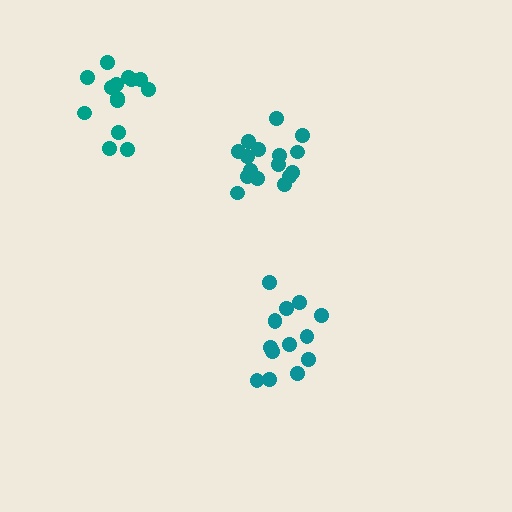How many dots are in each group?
Group 1: 14 dots, Group 2: 14 dots, Group 3: 16 dots (44 total).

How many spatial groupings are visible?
There are 3 spatial groupings.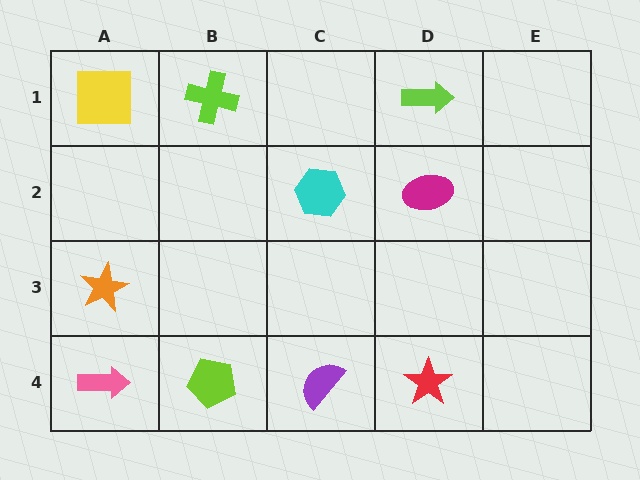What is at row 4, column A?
A pink arrow.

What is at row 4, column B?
A lime pentagon.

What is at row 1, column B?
A lime cross.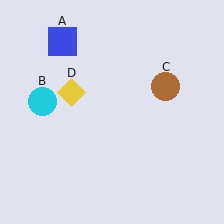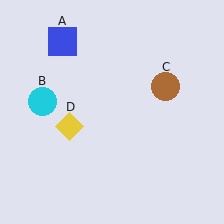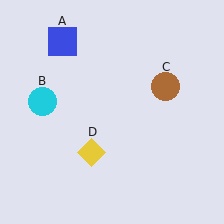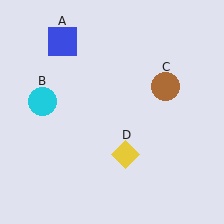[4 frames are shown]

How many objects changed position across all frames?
1 object changed position: yellow diamond (object D).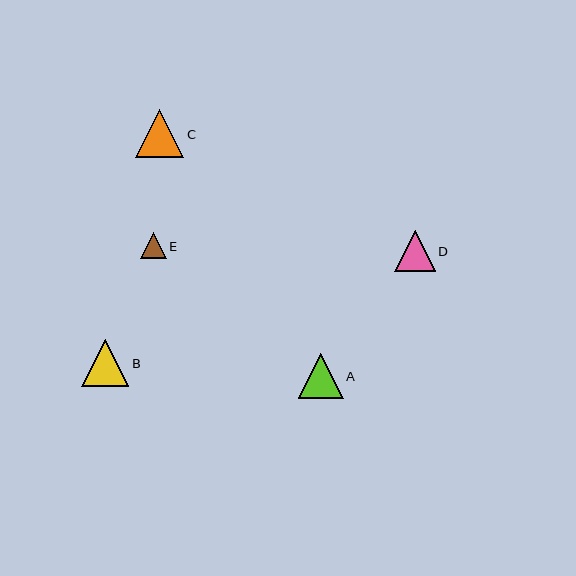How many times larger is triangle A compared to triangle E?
Triangle A is approximately 1.7 times the size of triangle E.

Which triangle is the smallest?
Triangle E is the smallest with a size of approximately 26 pixels.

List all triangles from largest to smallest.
From largest to smallest: C, B, A, D, E.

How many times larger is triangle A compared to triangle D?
Triangle A is approximately 1.1 times the size of triangle D.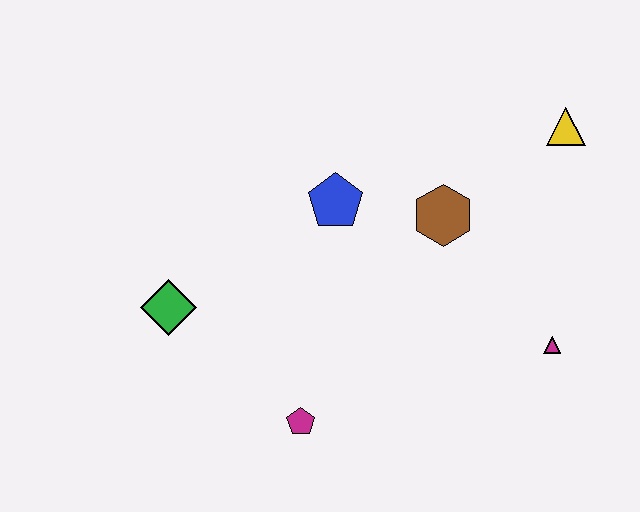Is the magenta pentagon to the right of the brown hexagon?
No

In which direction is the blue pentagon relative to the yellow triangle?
The blue pentagon is to the left of the yellow triangle.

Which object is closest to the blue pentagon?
The brown hexagon is closest to the blue pentagon.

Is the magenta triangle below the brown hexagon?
Yes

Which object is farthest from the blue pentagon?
The magenta triangle is farthest from the blue pentagon.